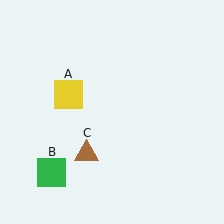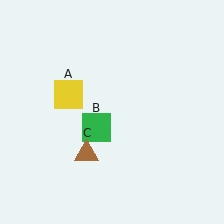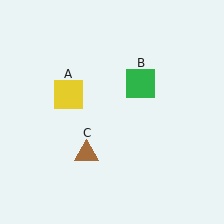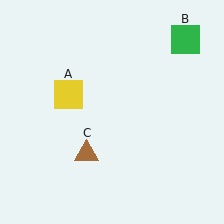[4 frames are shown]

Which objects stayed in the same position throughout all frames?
Yellow square (object A) and brown triangle (object C) remained stationary.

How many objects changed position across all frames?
1 object changed position: green square (object B).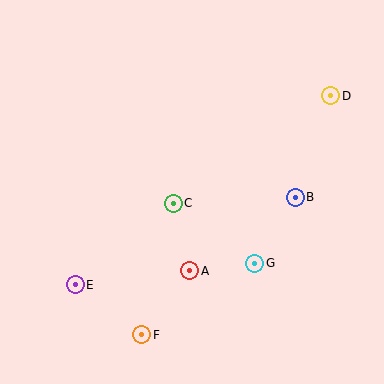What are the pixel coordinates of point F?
Point F is at (142, 335).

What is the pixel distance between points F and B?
The distance between F and B is 206 pixels.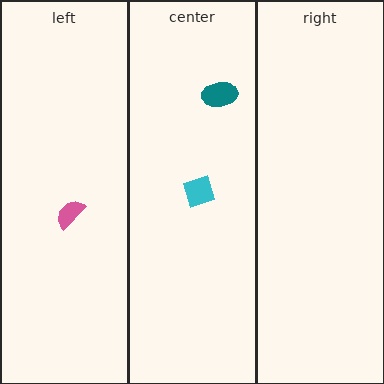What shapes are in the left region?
The pink semicircle.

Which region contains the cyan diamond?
The center region.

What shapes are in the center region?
The cyan diamond, the teal ellipse.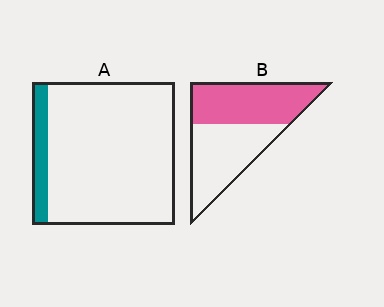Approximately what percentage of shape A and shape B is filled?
A is approximately 10% and B is approximately 50%.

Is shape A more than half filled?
No.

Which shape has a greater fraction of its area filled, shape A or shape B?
Shape B.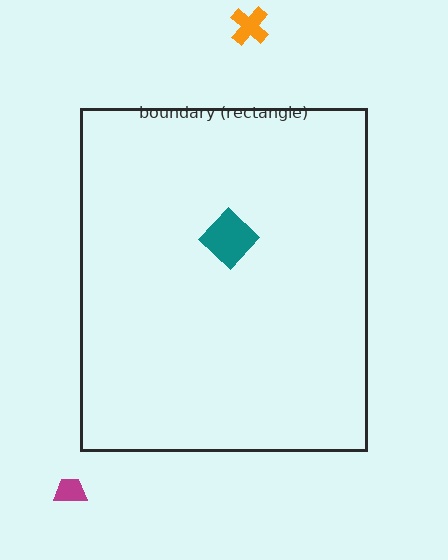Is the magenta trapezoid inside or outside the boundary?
Outside.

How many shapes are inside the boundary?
1 inside, 2 outside.